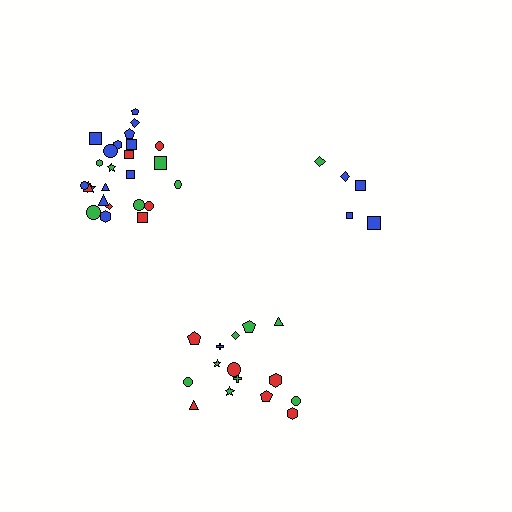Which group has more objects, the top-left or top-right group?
The top-left group.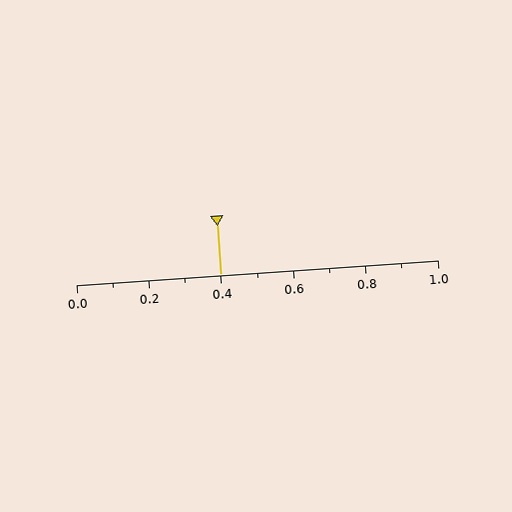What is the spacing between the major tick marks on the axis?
The major ticks are spaced 0.2 apart.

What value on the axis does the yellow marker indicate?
The marker indicates approximately 0.4.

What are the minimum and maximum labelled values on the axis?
The axis runs from 0.0 to 1.0.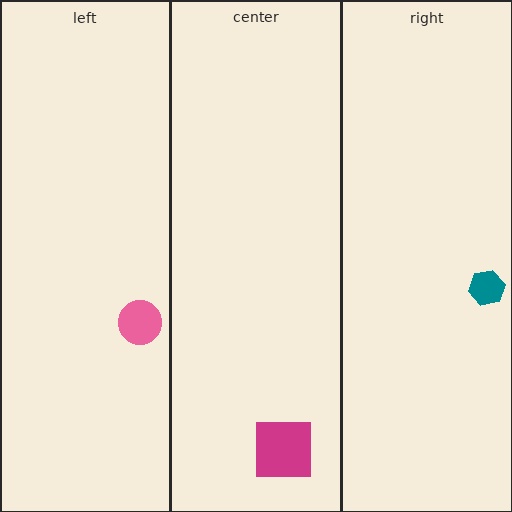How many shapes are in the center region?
1.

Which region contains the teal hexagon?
The right region.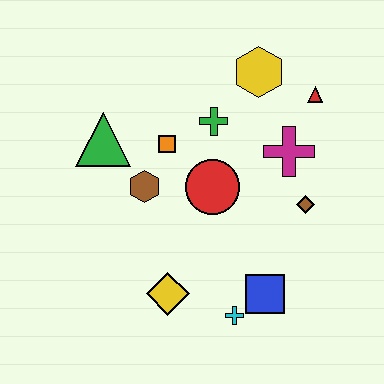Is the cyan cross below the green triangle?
Yes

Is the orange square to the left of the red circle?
Yes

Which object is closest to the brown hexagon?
The orange square is closest to the brown hexagon.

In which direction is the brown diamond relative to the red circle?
The brown diamond is to the right of the red circle.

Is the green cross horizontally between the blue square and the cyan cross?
No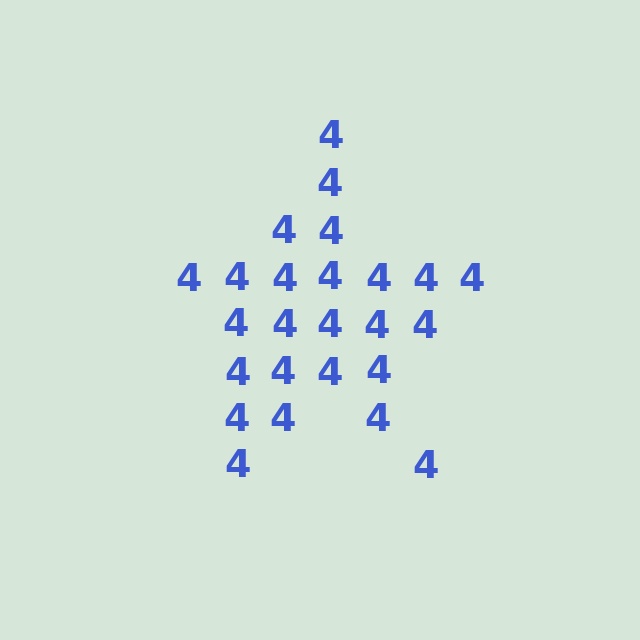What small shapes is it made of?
It is made of small digit 4's.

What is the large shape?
The large shape is a star.